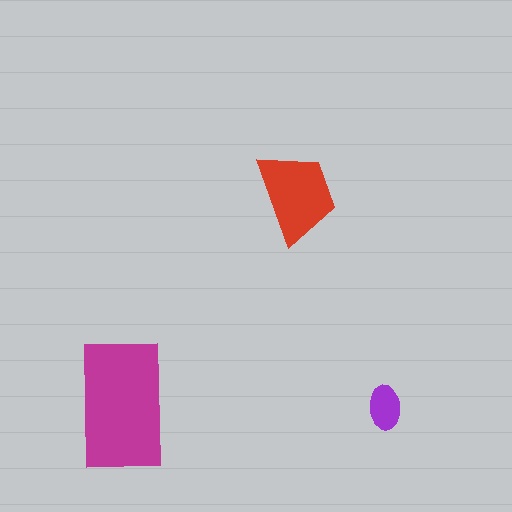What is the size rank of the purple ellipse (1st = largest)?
3rd.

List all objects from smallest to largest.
The purple ellipse, the red trapezoid, the magenta rectangle.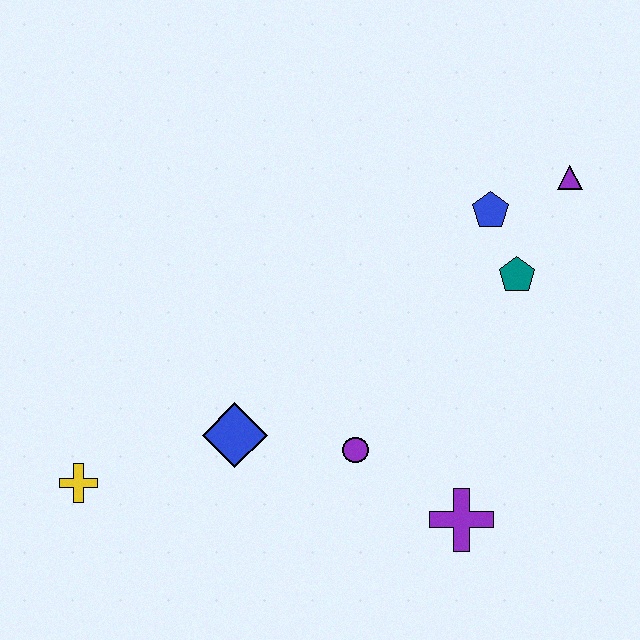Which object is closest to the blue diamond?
The purple circle is closest to the blue diamond.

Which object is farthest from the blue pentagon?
The yellow cross is farthest from the blue pentagon.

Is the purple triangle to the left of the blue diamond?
No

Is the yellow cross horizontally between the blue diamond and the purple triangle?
No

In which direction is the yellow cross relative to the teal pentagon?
The yellow cross is to the left of the teal pentagon.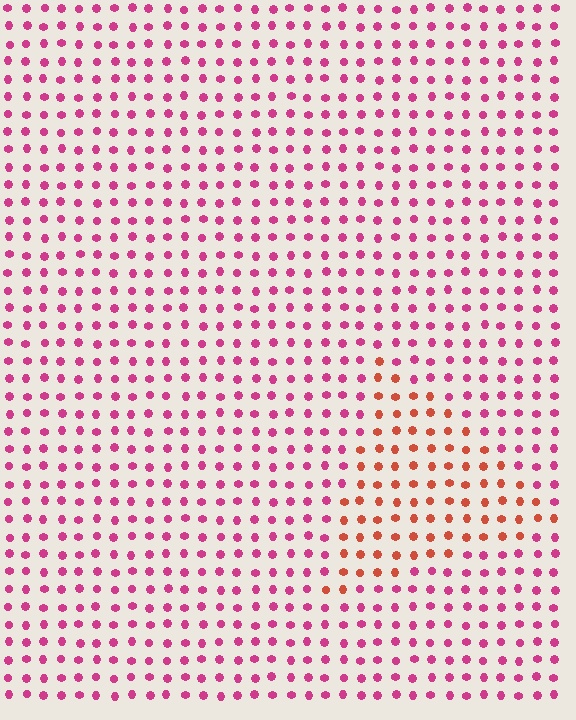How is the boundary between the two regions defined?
The boundary is defined purely by a slight shift in hue (about 40 degrees). Spacing, size, and orientation are identical on both sides.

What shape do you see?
I see a triangle.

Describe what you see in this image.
The image is filled with small magenta elements in a uniform arrangement. A triangle-shaped region is visible where the elements are tinted to a slightly different hue, forming a subtle color boundary.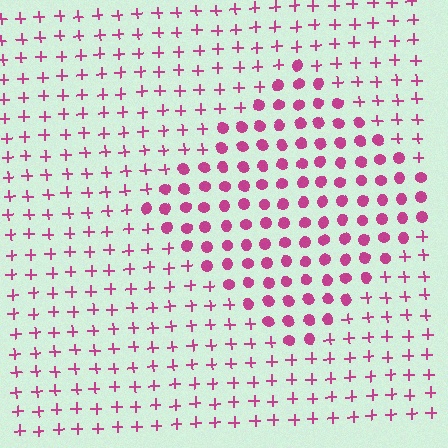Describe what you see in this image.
The image is filled with small magenta elements arranged in a uniform grid. A diamond-shaped region contains circles, while the surrounding area contains plus signs. The boundary is defined purely by the change in element shape.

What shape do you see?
I see a diamond.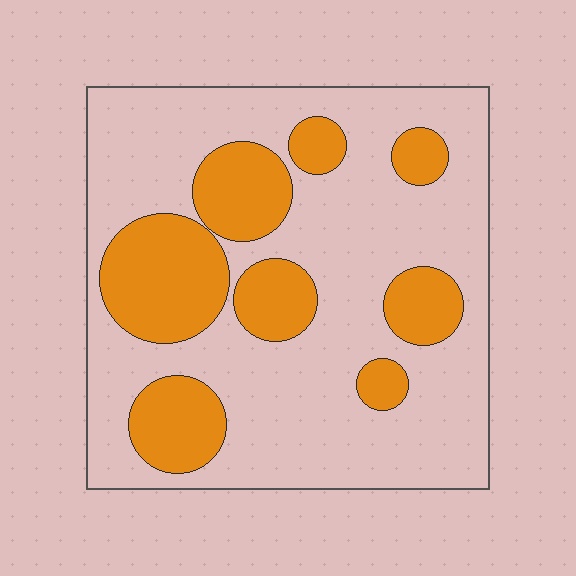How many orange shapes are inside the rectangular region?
8.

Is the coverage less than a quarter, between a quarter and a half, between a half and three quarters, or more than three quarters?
Between a quarter and a half.